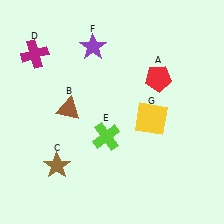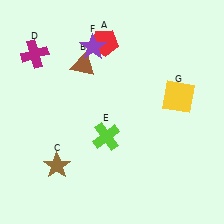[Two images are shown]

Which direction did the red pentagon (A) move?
The red pentagon (A) moved left.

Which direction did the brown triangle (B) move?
The brown triangle (B) moved up.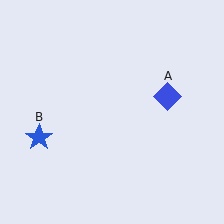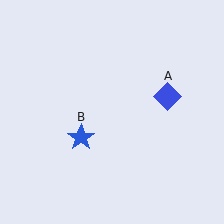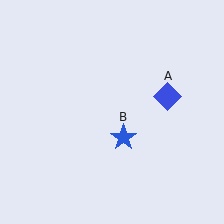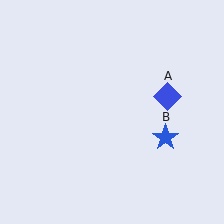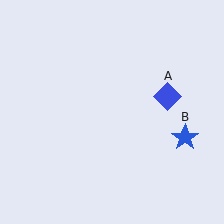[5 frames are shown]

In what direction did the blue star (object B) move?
The blue star (object B) moved right.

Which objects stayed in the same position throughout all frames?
Blue diamond (object A) remained stationary.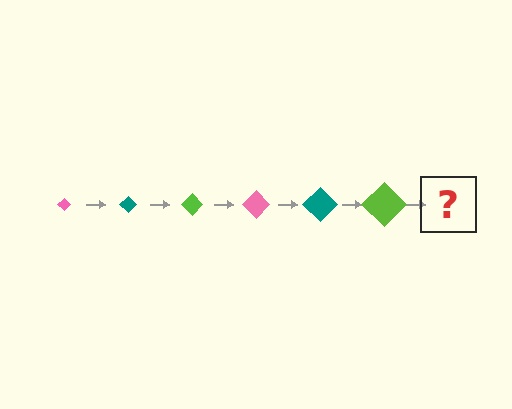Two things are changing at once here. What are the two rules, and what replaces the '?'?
The two rules are that the diamond grows larger each step and the color cycles through pink, teal, and lime. The '?' should be a pink diamond, larger than the previous one.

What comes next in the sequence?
The next element should be a pink diamond, larger than the previous one.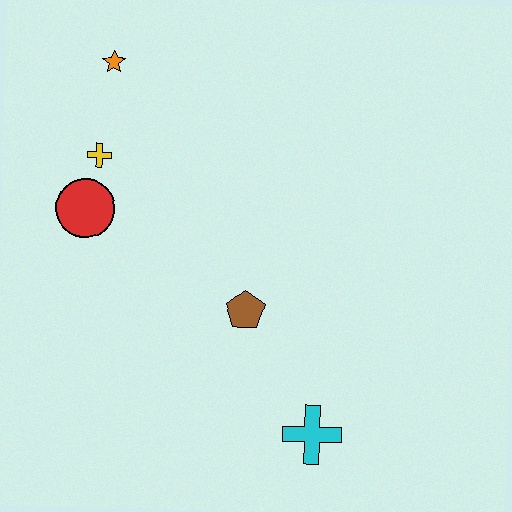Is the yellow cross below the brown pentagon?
No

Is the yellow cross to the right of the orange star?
No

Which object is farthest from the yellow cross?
The cyan cross is farthest from the yellow cross.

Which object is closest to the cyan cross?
The brown pentagon is closest to the cyan cross.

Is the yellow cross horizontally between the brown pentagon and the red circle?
Yes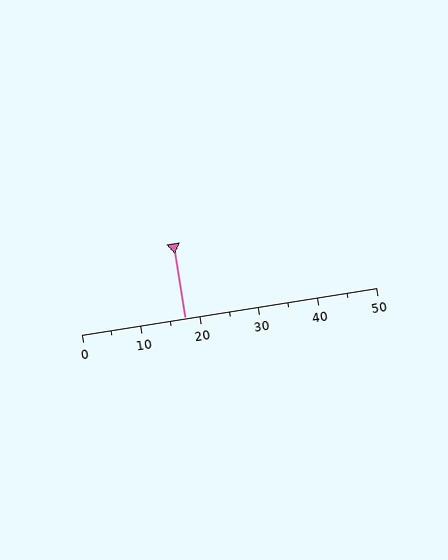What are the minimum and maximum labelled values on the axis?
The axis runs from 0 to 50.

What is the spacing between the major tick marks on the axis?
The major ticks are spaced 10 apart.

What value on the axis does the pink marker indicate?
The marker indicates approximately 17.5.